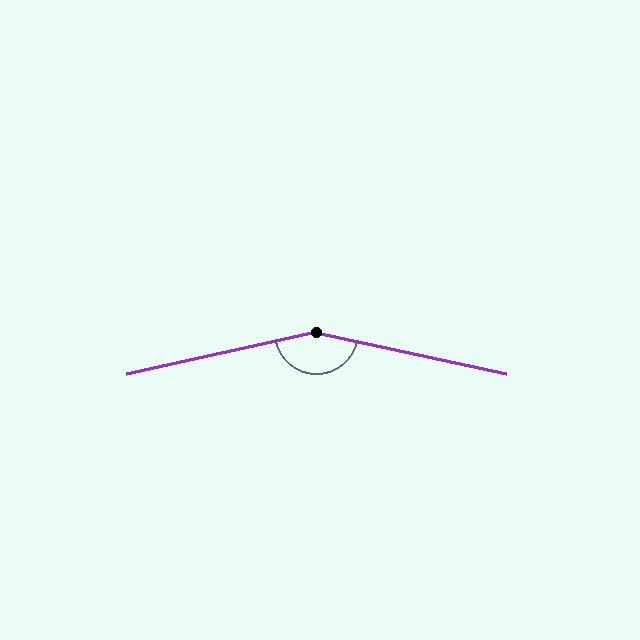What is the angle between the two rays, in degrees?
Approximately 155 degrees.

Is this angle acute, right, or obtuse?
It is obtuse.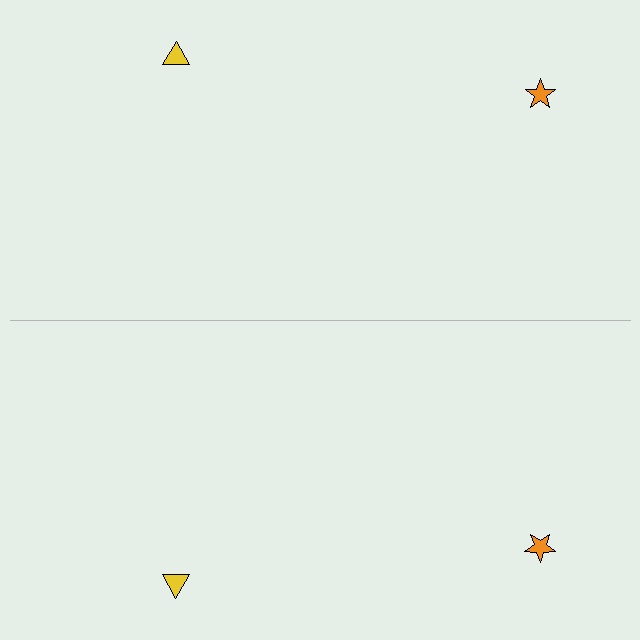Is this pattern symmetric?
Yes, this pattern has bilateral (reflection) symmetry.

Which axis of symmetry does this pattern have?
The pattern has a horizontal axis of symmetry running through the center of the image.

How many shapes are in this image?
There are 4 shapes in this image.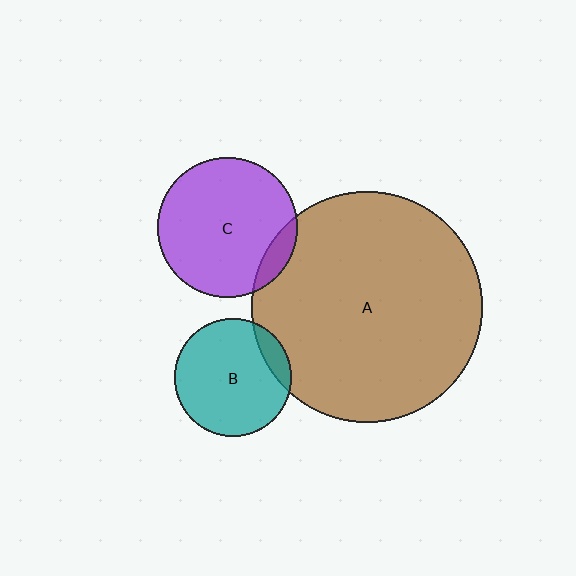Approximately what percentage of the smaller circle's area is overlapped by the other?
Approximately 10%.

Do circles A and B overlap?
Yes.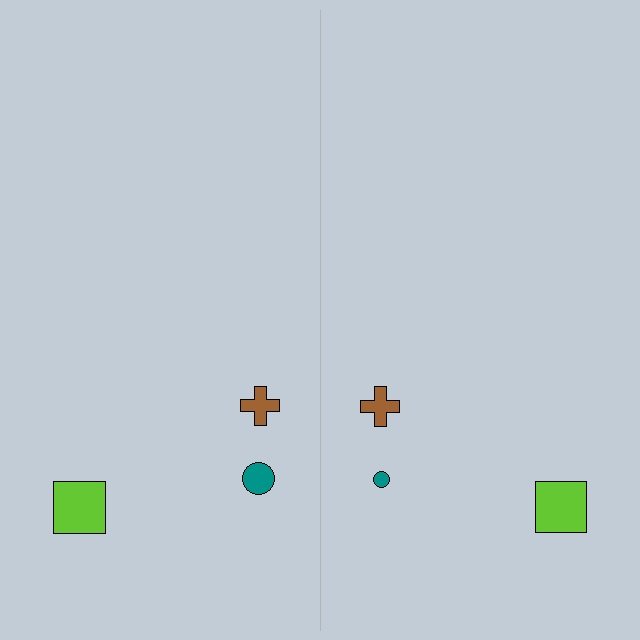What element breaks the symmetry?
The teal circle on the right side has a different size than its mirror counterpart.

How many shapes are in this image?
There are 6 shapes in this image.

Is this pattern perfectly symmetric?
No, the pattern is not perfectly symmetric. The teal circle on the right side has a different size than its mirror counterpart.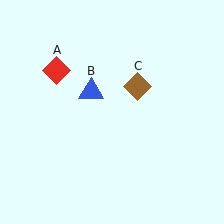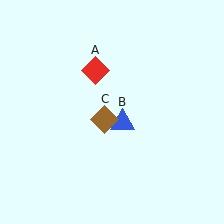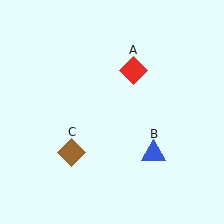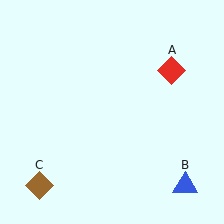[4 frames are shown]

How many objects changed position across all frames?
3 objects changed position: red diamond (object A), blue triangle (object B), brown diamond (object C).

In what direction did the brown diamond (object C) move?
The brown diamond (object C) moved down and to the left.